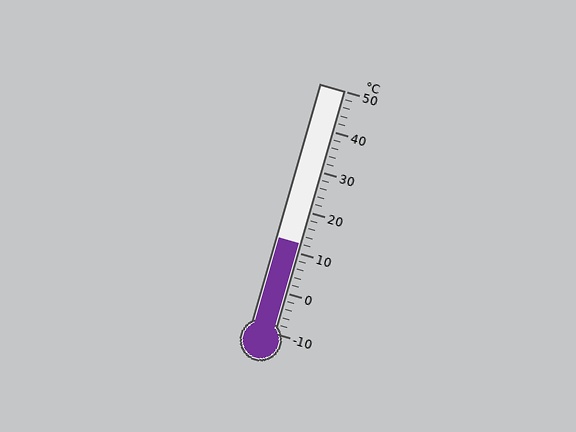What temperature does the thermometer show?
The thermometer shows approximately 12°C.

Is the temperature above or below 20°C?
The temperature is below 20°C.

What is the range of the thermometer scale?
The thermometer scale ranges from -10°C to 50°C.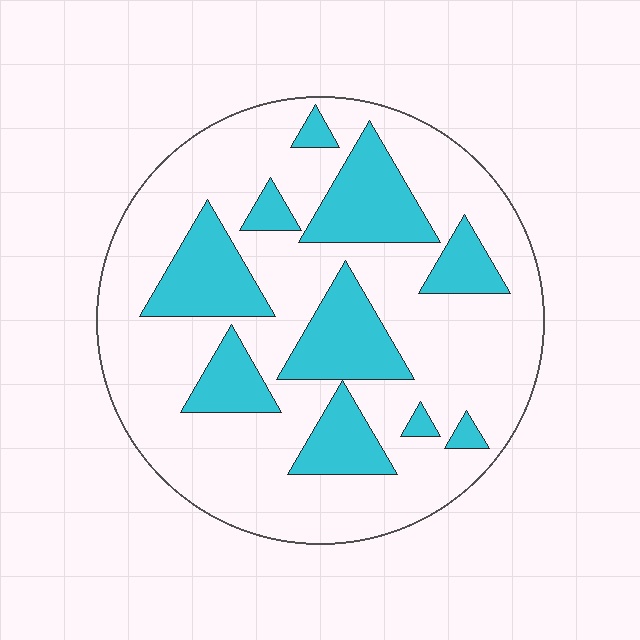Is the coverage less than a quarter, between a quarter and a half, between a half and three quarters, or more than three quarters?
Between a quarter and a half.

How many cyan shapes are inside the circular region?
10.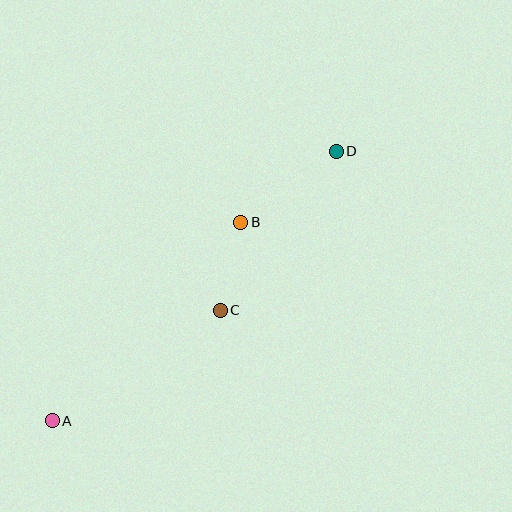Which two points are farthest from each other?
Points A and D are farthest from each other.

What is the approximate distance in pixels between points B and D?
The distance between B and D is approximately 119 pixels.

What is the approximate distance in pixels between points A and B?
The distance between A and B is approximately 274 pixels.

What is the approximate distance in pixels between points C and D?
The distance between C and D is approximately 197 pixels.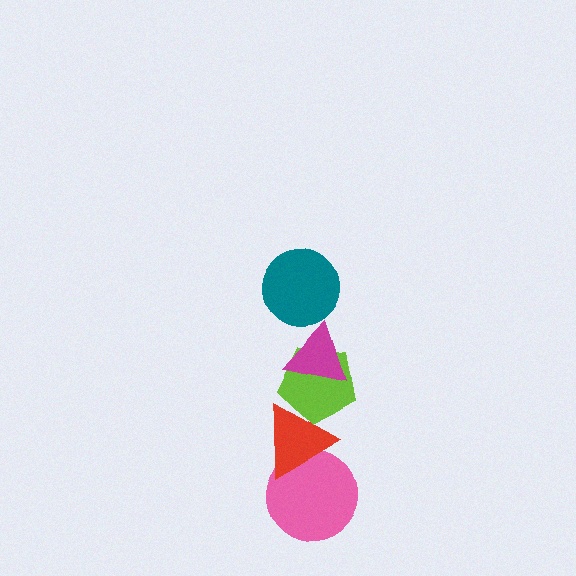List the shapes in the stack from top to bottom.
From top to bottom: the teal circle, the magenta triangle, the lime pentagon, the red triangle, the pink circle.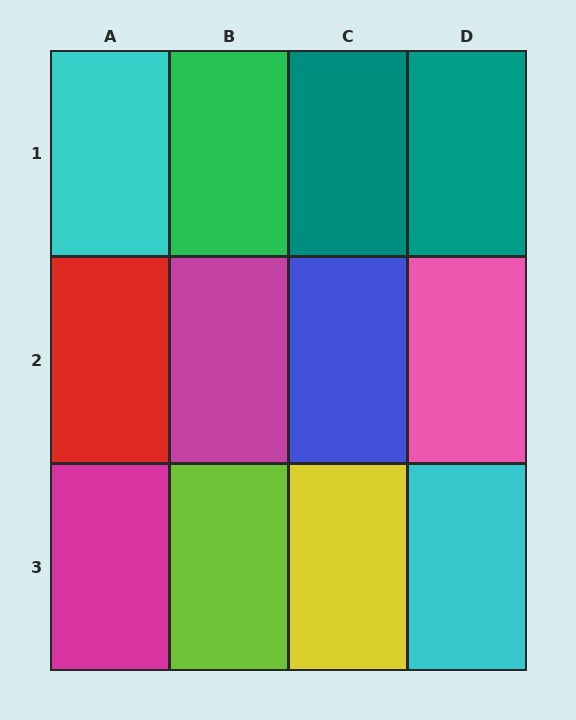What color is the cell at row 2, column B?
Magenta.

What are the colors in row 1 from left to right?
Cyan, green, teal, teal.